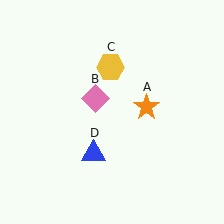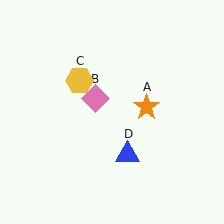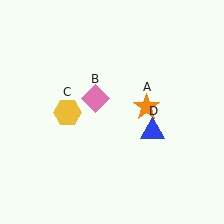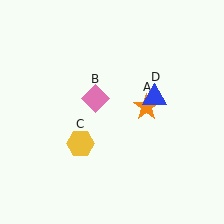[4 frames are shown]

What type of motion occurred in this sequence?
The yellow hexagon (object C), blue triangle (object D) rotated counterclockwise around the center of the scene.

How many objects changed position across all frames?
2 objects changed position: yellow hexagon (object C), blue triangle (object D).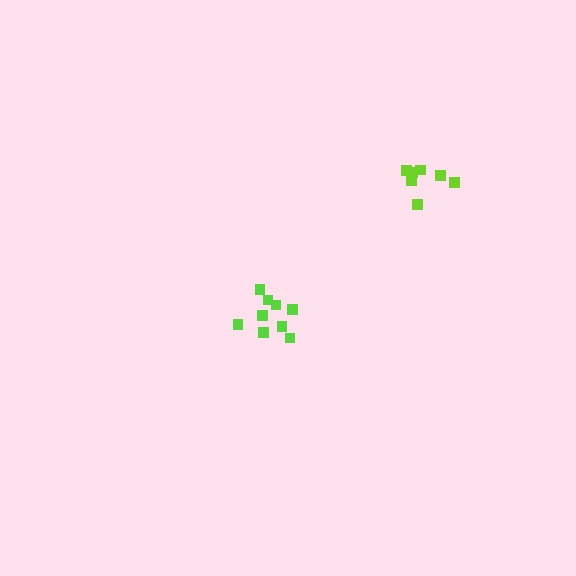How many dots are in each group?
Group 1: 9 dots, Group 2: 7 dots (16 total).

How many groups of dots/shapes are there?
There are 2 groups.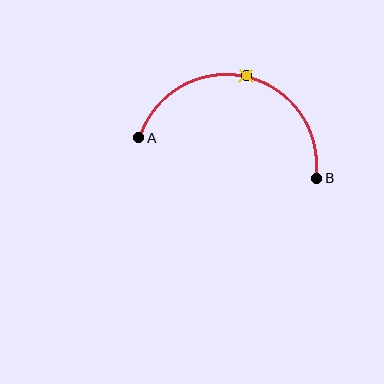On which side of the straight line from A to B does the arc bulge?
The arc bulges above the straight line connecting A and B.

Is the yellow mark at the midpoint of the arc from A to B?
Yes. The yellow mark lies on the arc at equal arc-length from both A and B — it is the arc midpoint.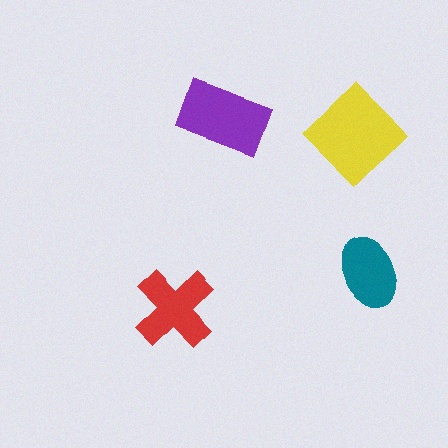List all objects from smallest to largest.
The teal ellipse, the red cross, the purple rectangle, the yellow diamond.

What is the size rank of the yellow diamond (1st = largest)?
1st.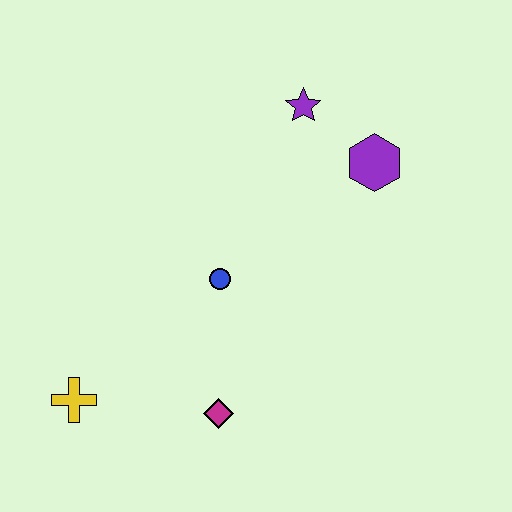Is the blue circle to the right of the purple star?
No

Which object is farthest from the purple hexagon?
The yellow cross is farthest from the purple hexagon.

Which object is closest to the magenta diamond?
The blue circle is closest to the magenta diamond.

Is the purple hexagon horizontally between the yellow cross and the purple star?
No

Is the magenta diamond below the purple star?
Yes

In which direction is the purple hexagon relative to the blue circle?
The purple hexagon is to the right of the blue circle.